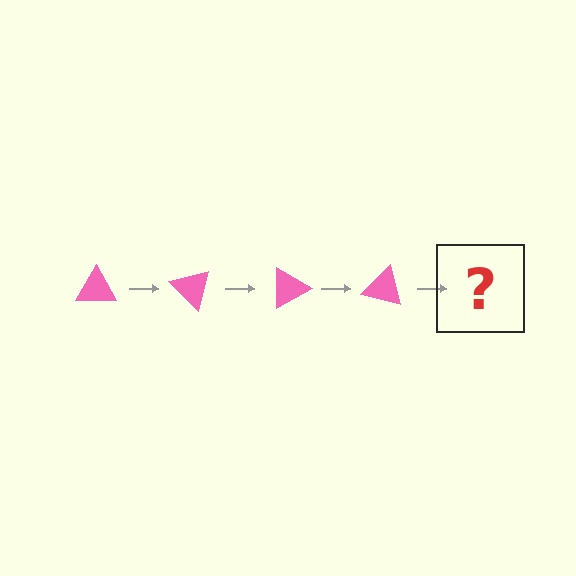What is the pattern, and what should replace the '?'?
The pattern is that the triangle rotates 45 degrees each step. The '?' should be a pink triangle rotated 180 degrees.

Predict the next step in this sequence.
The next step is a pink triangle rotated 180 degrees.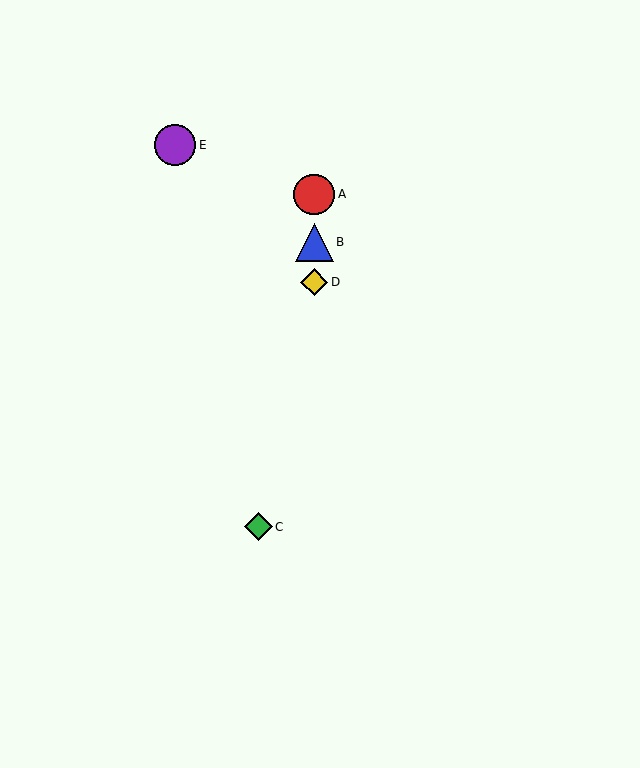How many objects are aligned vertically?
3 objects (A, B, D) are aligned vertically.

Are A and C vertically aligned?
No, A is at x≈314 and C is at x≈258.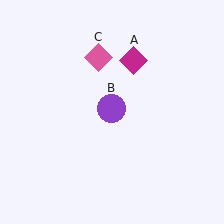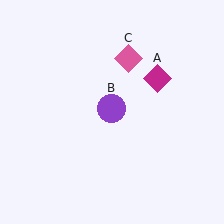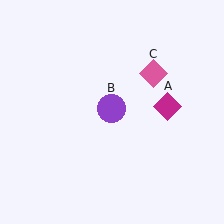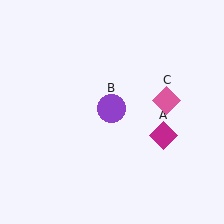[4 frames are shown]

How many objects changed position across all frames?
2 objects changed position: magenta diamond (object A), pink diamond (object C).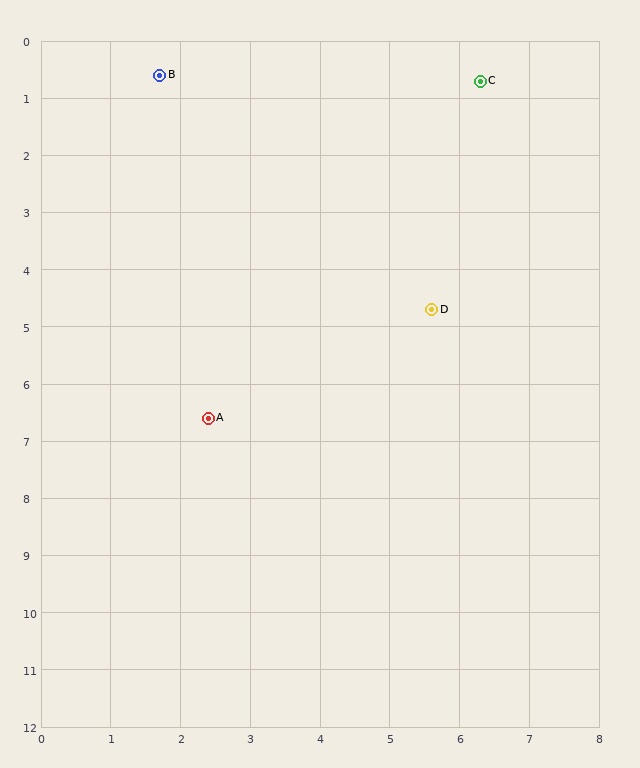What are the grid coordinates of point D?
Point D is at approximately (5.6, 4.7).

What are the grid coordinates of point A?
Point A is at approximately (2.4, 6.6).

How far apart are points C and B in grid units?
Points C and B are about 4.6 grid units apart.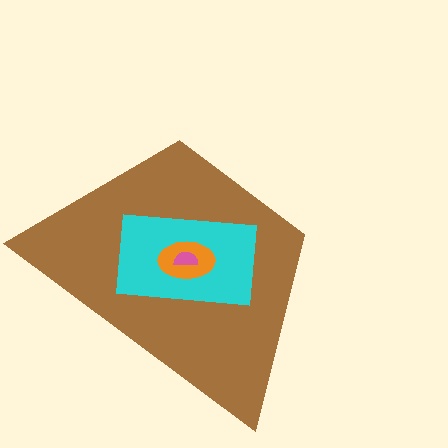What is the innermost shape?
The pink semicircle.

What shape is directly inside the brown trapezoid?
The cyan rectangle.